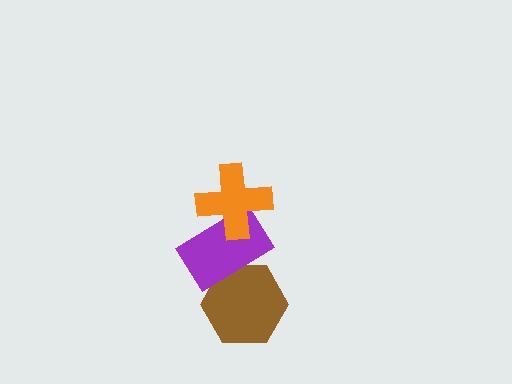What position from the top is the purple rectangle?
The purple rectangle is 2nd from the top.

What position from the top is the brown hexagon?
The brown hexagon is 3rd from the top.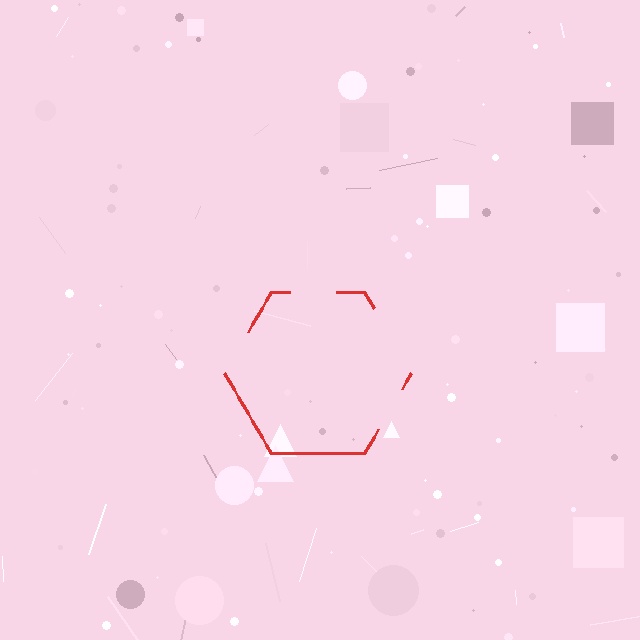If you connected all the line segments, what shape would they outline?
They would outline a hexagon.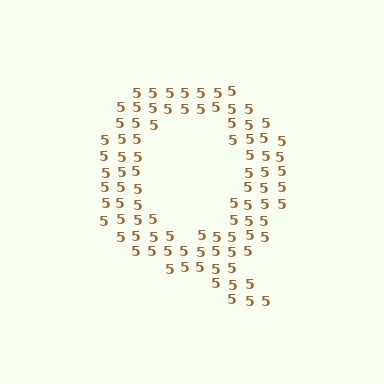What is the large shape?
The large shape is the letter Q.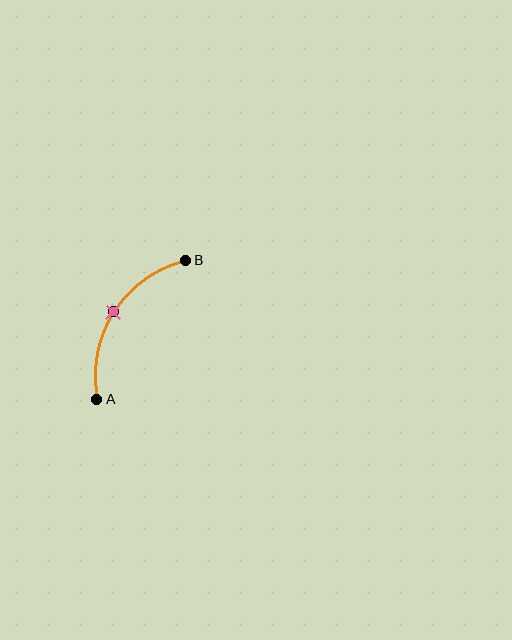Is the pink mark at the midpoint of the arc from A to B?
Yes. The pink mark lies on the arc at equal arc-length from both A and B — it is the arc midpoint.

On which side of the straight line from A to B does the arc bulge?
The arc bulges to the left of the straight line connecting A and B.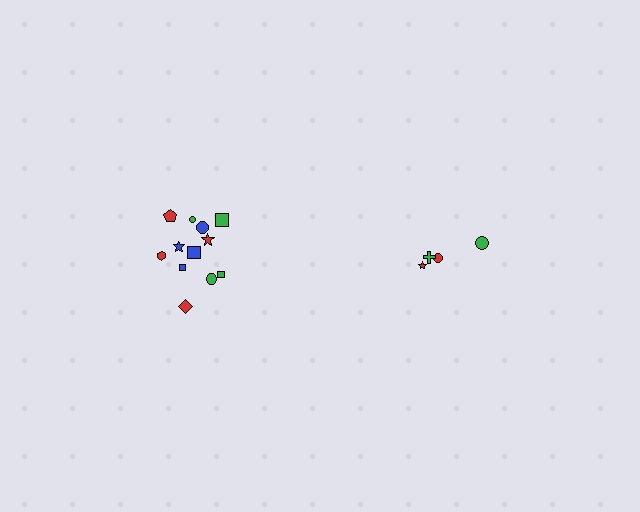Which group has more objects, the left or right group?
The left group.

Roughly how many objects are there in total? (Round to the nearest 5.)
Roughly 15 objects in total.